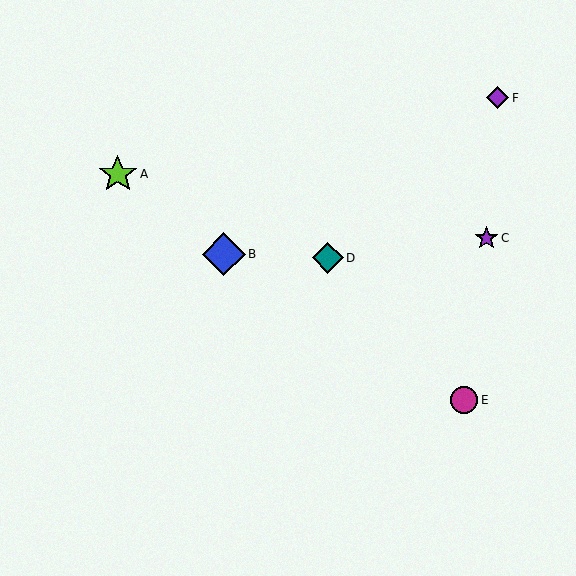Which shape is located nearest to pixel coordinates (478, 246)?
The purple star (labeled C) at (486, 238) is nearest to that location.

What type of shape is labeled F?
Shape F is a purple diamond.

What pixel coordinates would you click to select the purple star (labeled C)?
Click at (486, 238) to select the purple star C.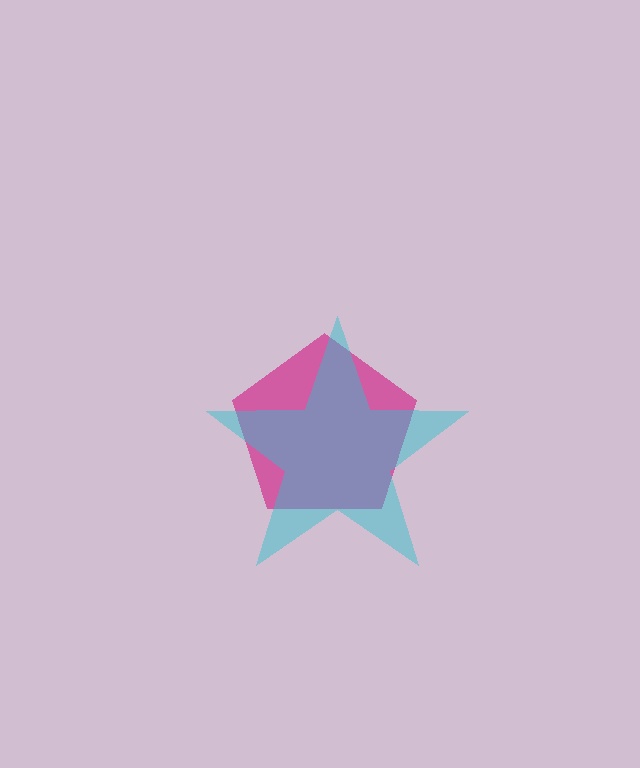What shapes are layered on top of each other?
The layered shapes are: a magenta pentagon, a cyan star.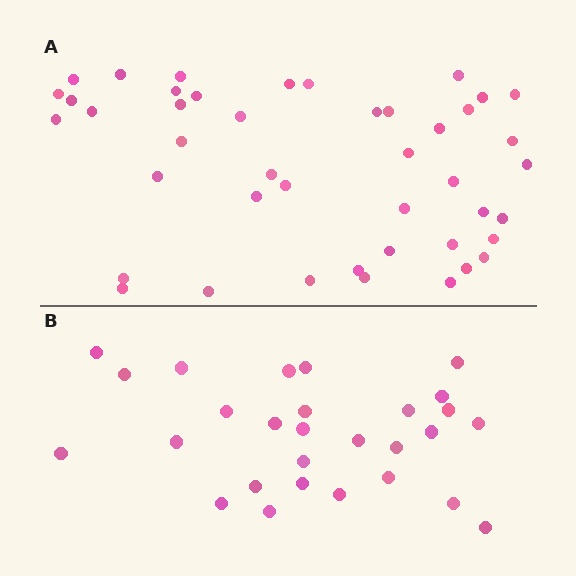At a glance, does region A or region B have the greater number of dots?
Region A (the top region) has more dots.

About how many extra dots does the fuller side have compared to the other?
Region A has approximately 15 more dots than region B.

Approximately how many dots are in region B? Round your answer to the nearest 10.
About 30 dots. (The exact count is 28, which rounds to 30.)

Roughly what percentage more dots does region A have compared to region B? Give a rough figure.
About 55% more.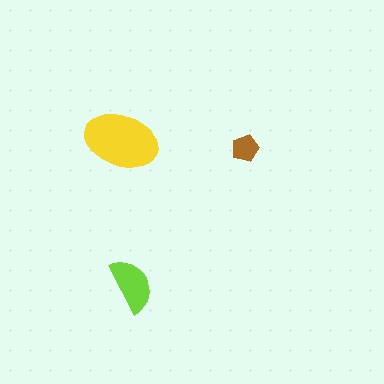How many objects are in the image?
There are 3 objects in the image.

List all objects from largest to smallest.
The yellow ellipse, the lime semicircle, the brown pentagon.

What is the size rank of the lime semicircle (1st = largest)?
2nd.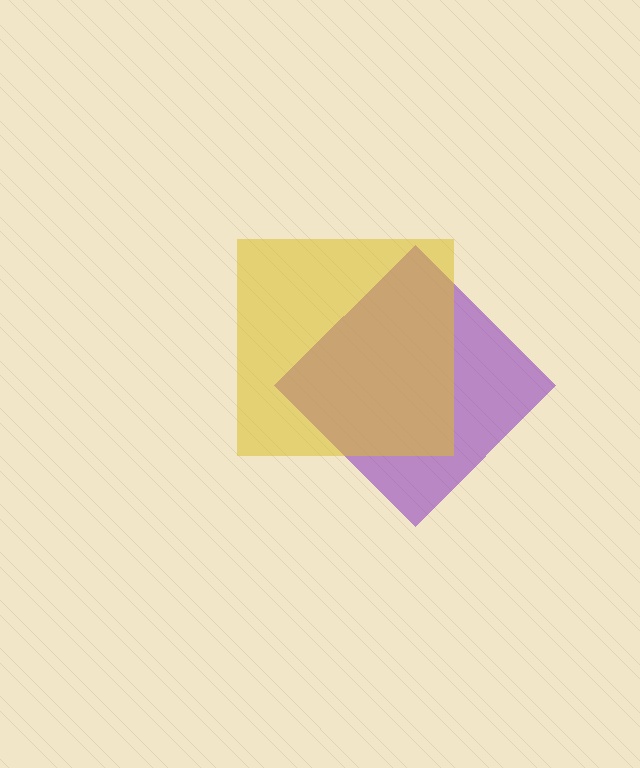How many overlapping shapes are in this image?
There are 2 overlapping shapes in the image.